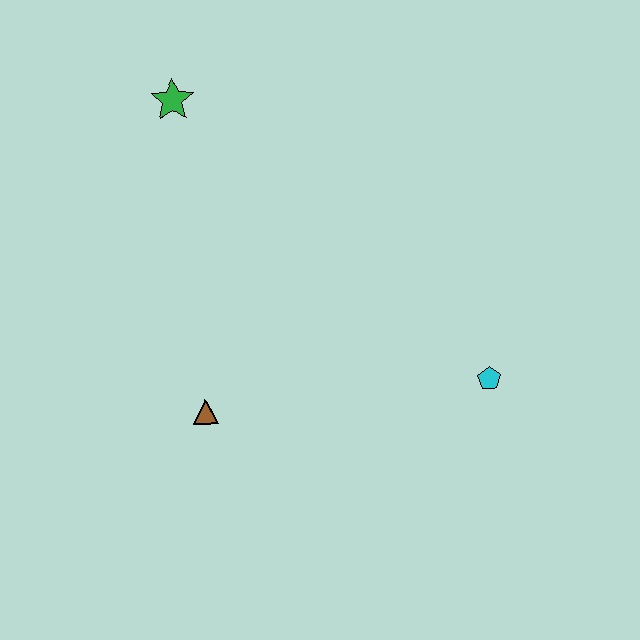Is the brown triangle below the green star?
Yes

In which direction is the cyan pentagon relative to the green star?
The cyan pentagon is to the right of the green star.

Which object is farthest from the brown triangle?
The green star is farthest from the brown triangle.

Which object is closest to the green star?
The brown triangle is closest to the green star.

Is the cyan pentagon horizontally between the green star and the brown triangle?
No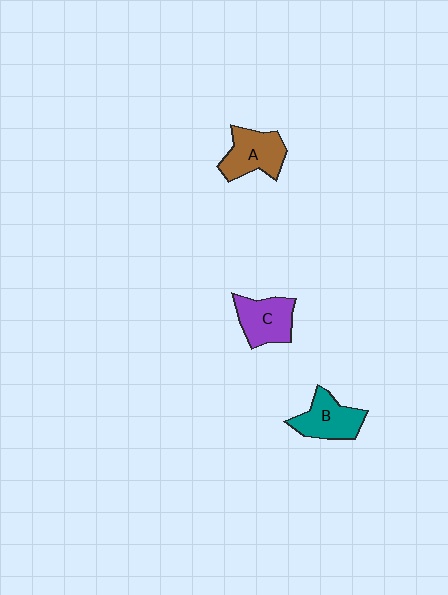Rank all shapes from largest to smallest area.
From largest to smallest: A (brown), C (purple), B (teal).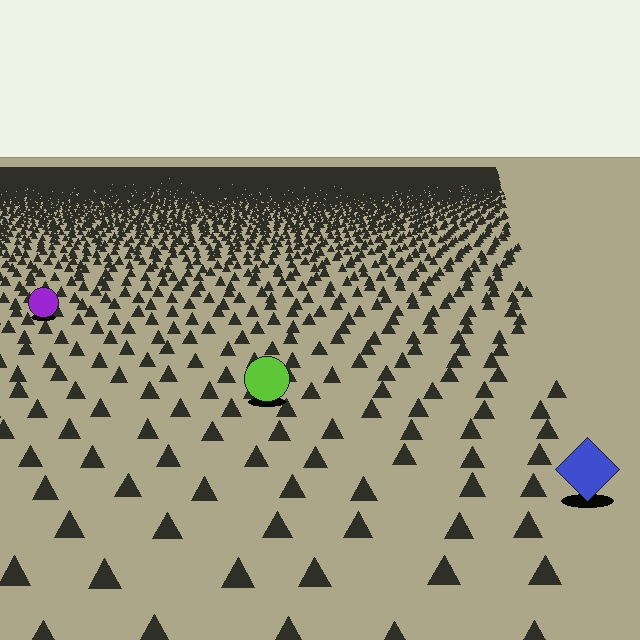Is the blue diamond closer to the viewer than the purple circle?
Yes. The blue diamond is closer — you can tell from the texture gradient: the ground texture is coarser near it.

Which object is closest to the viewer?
The blue diamond is closest. The texture marks near it are larger and more spread out.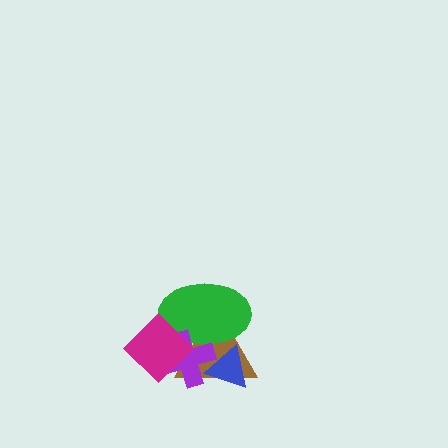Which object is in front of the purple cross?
The magenta diamond is in front of the purple cross.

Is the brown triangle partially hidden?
Yes, it is partially covered by another shape.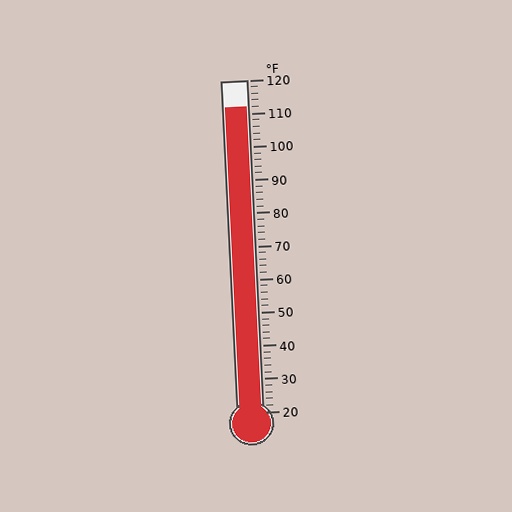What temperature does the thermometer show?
The thermometer shows approximately 112°F.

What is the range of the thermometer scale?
The thermometer scale ranges from 20°F to 120°F.